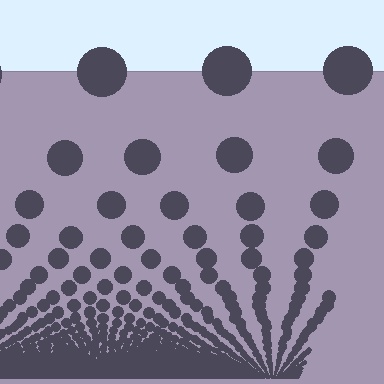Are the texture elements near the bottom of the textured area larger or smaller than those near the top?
Smaller. The gradient is inverted — elements near the bottom are smaller and denser.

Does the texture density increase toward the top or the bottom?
Density increases toward the bottom.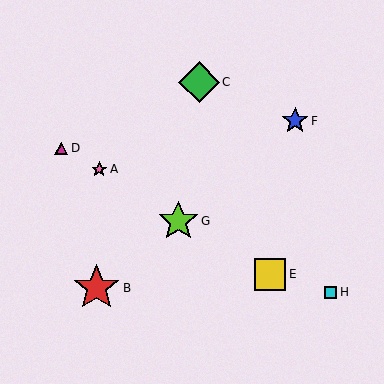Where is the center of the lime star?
The center of the lime star is at (178, 221).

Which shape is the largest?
The red star (labeled B) is the largest.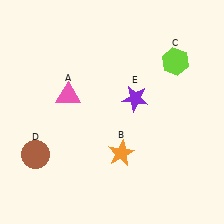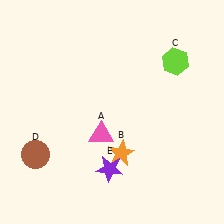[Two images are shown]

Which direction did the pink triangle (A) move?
The pink triangle (A) moved down.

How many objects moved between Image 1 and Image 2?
2 objects moved between the two images.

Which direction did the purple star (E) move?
The purple star (E) moved down.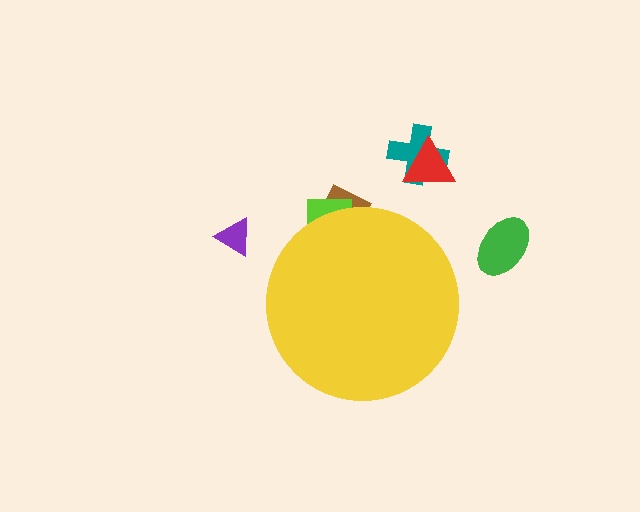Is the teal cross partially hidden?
No, the teal cross is fully visible.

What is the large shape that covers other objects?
A yellow circle.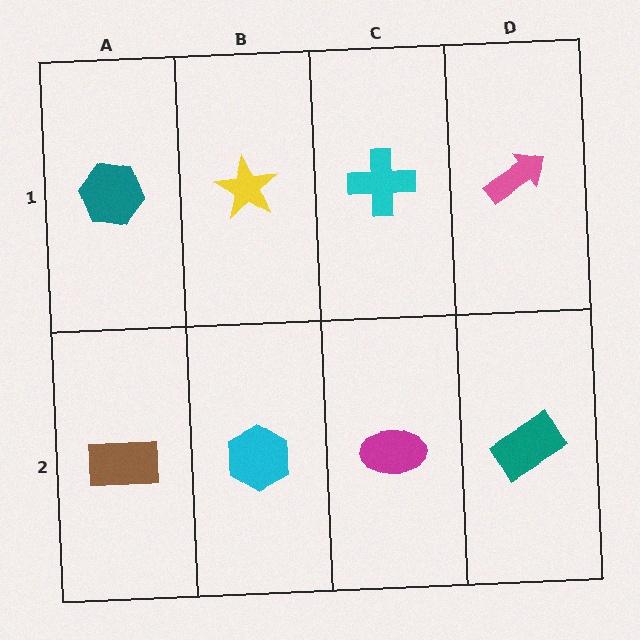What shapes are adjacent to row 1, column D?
A teal rectangle (row 2, column D), a cyan cross (row 1, column C).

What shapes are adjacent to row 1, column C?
A magenta ellipse (row 2, column C), a yellow star (row 1, column B), a pink arrow (row 1, column D).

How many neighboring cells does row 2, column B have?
3.